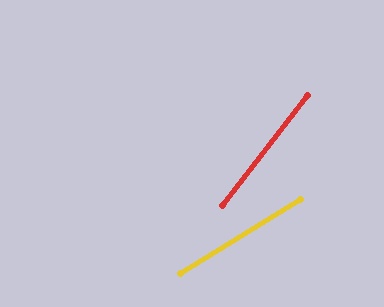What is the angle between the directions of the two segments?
Approximately 20 degrees.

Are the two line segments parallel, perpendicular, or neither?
Neither parallel nor perpendicular — they differ by about 20°.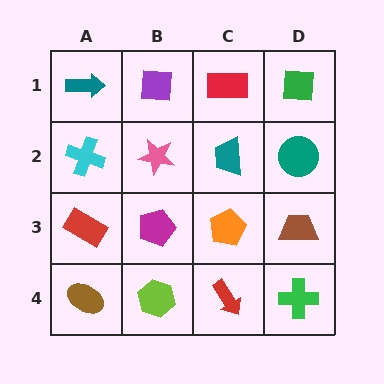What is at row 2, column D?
A teal circle.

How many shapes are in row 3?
4 shapes.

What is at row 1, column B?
A purple square.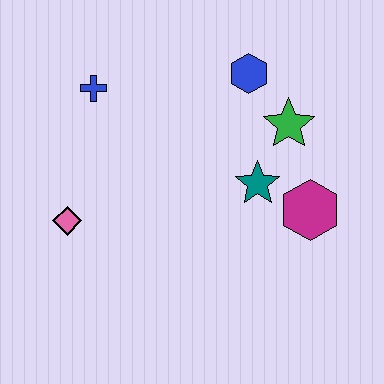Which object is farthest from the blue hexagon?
The pink diamond is farthest from the blue hexagon.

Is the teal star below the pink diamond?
No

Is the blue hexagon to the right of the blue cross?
Yes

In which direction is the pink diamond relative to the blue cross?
The pink diamond is below the blue cross.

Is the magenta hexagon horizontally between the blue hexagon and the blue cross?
No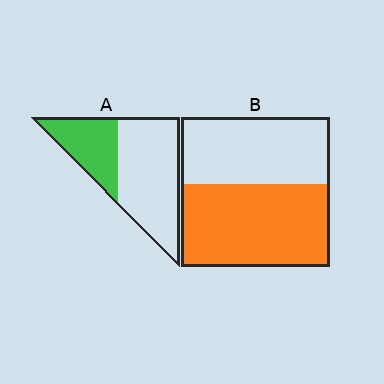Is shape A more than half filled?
No.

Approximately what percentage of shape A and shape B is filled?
A is approximately 35% and B is approximately 55%.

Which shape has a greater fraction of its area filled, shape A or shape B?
Shape B.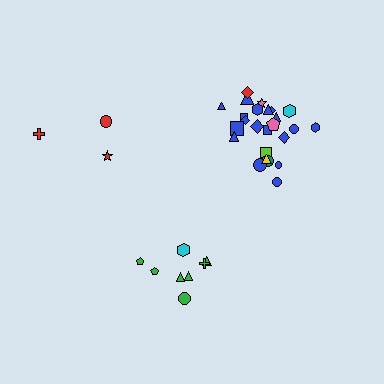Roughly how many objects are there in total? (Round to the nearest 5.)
Roughly 35 objects in total.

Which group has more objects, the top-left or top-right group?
The top-right group.